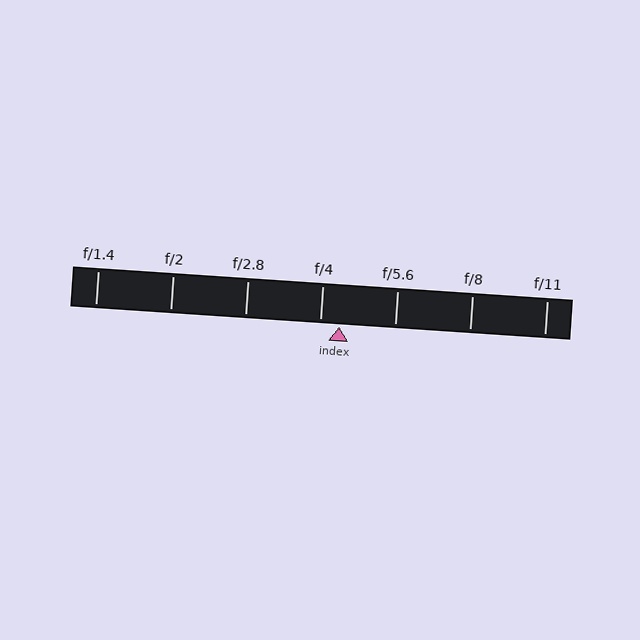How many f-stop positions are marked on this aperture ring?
There are 7 f-stop positions marked.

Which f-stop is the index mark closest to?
The index mark is closest to f/4.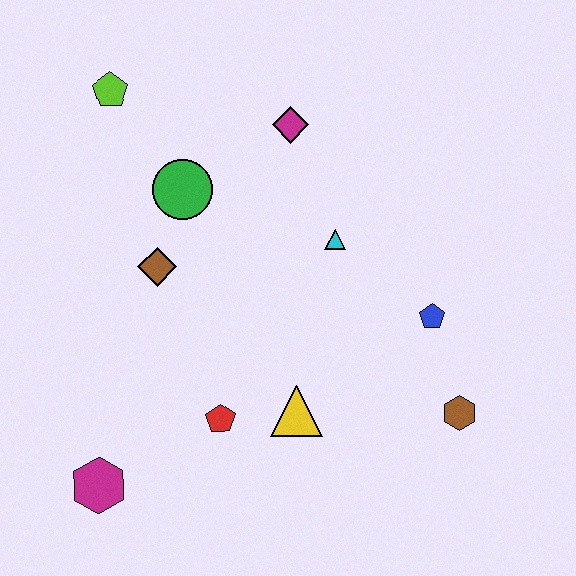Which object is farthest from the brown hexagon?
The lime pentagon is farthest from the brown hexagon.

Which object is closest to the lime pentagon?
The green circle is closest to the lime pentagon.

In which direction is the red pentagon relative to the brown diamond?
The red pentagon is below the brown diamond.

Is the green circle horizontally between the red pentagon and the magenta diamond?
No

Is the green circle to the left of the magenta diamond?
Yes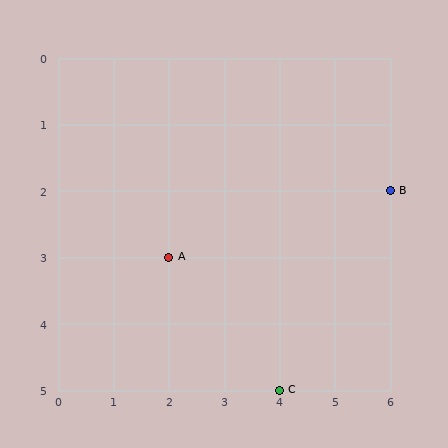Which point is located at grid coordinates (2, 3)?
Point A is at (2, 3).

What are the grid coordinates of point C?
Point C is at grid coordinates (4, 5).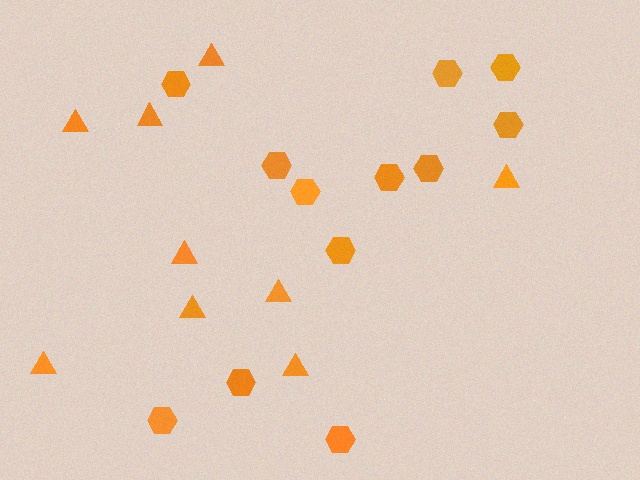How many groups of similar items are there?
There are 2 groups: one group of triangles (9) and one group of hexagons (12).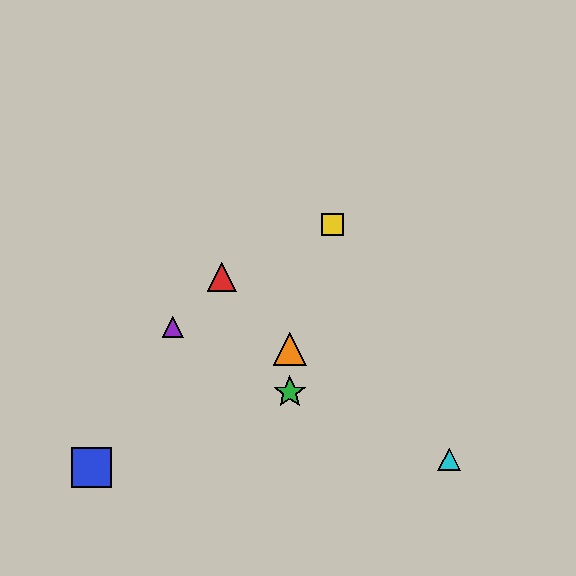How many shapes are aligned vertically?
2 shapes (the green star, the orange triangle) are aligned vertically.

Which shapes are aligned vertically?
The green star, the orange triangle are aligned vertically.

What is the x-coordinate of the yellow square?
The yellow square is at x≈333.